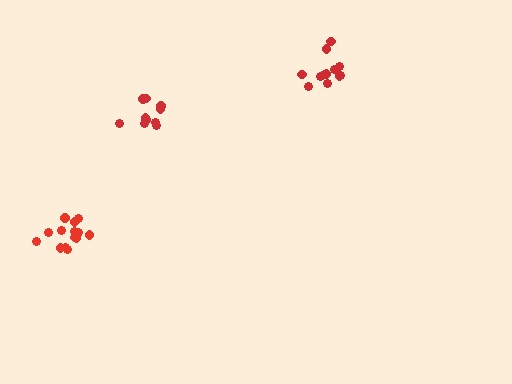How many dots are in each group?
Group 1: 10 dots, Group 2: 15 dots, Group 3: 12 dots (37 total).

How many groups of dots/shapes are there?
There are 3 groups.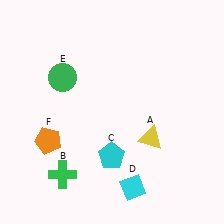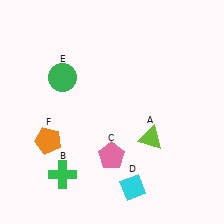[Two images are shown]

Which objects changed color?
A changed from yellow to lime. C changed from cyan to pink.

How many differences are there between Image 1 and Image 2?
There are 2 differences between the two images.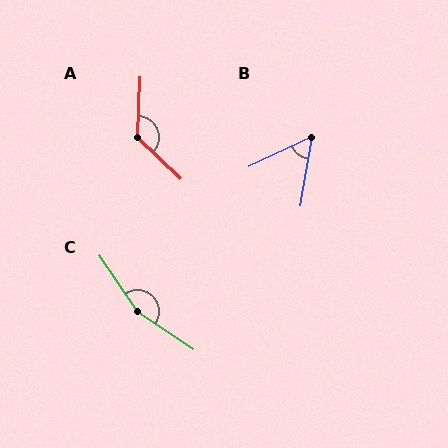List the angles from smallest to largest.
B (55°), A (131°), C (158°).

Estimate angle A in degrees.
Approximately 131 degrees.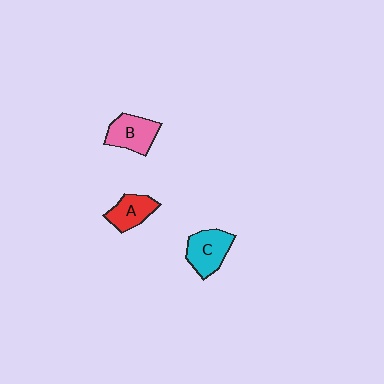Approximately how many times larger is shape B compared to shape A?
Approximately 1.2 times.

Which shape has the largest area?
Shape C (cyan).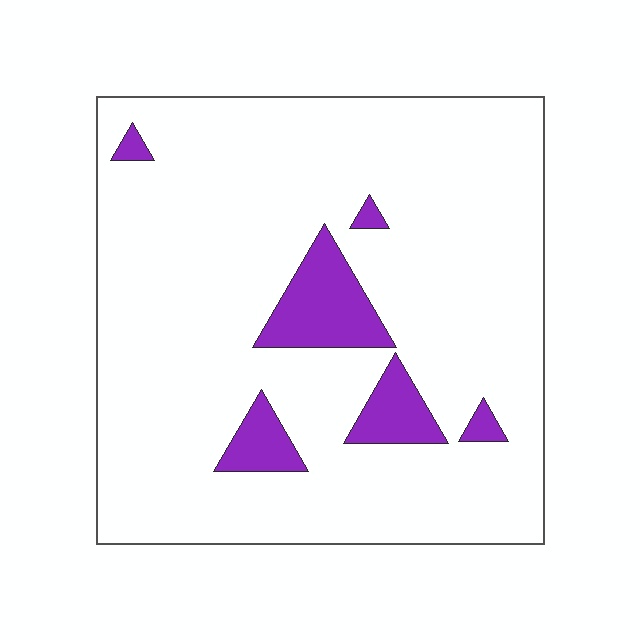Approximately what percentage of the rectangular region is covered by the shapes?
Approximately 10%.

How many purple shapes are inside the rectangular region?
6.